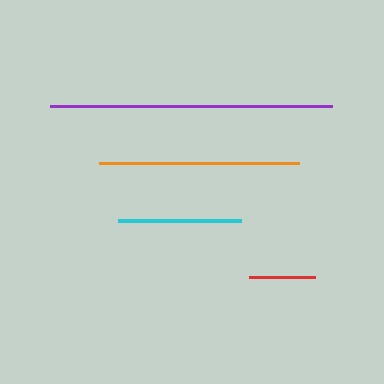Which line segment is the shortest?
The red line is the shortest at approximately 66 pixels.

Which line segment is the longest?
The purple line is the longest at approximately 282 pixels.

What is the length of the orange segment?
The orange segment is approximately 200 pixels long.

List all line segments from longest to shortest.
From longest to shortest: purple, orange, cyan, red.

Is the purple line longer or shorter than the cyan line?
The purple line is longer than the cyan line.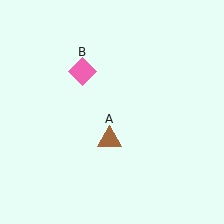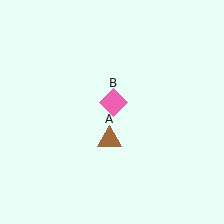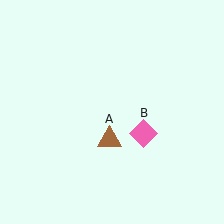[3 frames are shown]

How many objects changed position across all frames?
1 object changed position: pink diamond (object B).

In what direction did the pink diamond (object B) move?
The pink diamond (object B) moved down and to the right.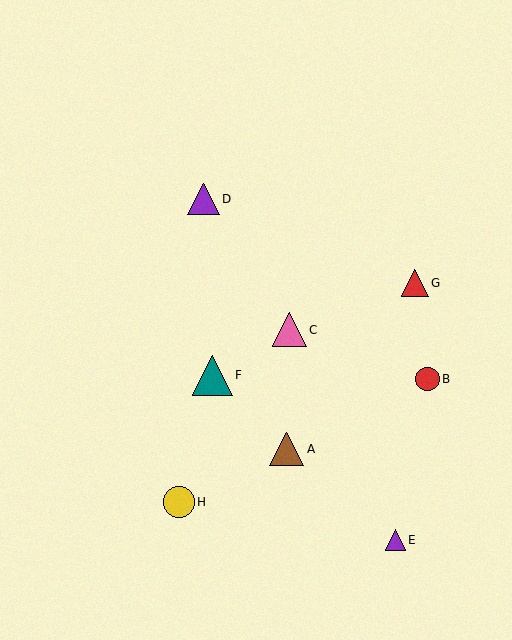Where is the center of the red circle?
The center of the red circle is at (428, 379).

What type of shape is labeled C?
Shape C is a pink triangle.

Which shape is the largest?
The teal triangle (labeled F) is the largest.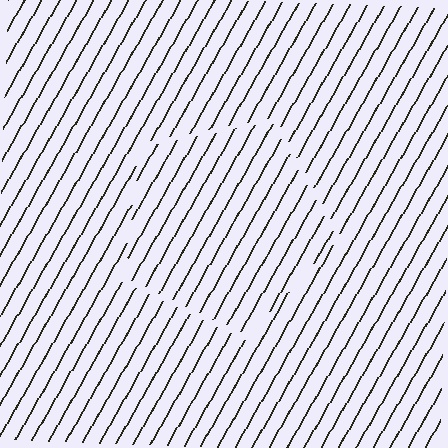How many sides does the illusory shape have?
5 sides — the line-ends trace a pentagon.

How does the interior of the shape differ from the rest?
The interior of the shape contains the same grating, shifted by half a period — the contour is defined by the phase discontinuity where line-ends from the inner and outer gratings abut.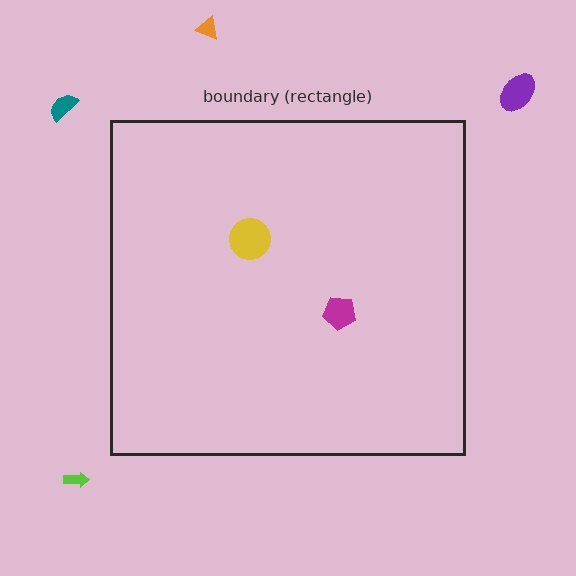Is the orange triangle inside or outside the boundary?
Outside.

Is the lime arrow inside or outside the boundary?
Outside.